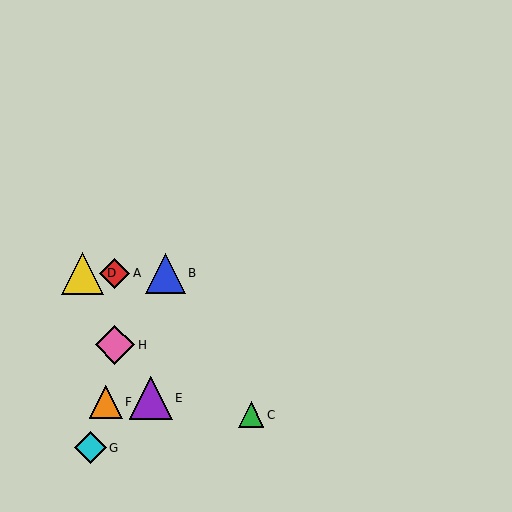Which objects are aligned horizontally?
Objects A, B, D are aligned horizontally.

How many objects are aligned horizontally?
3 objects (A, B, D) are aligned horizontally.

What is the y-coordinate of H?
Object H is at y≈345.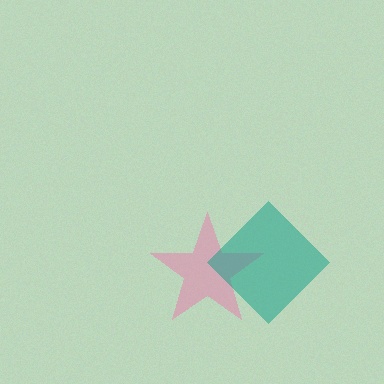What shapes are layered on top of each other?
The layered shapes are: a pink star, a teal diamond.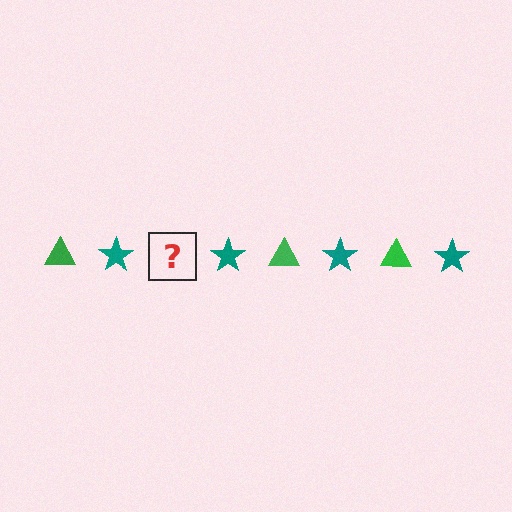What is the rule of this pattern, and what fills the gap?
The rule is that the pattern alternates between green triangle and teal star. The gap should be filled with a green triangle.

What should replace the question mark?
The question mark should be replaced with a green triangle.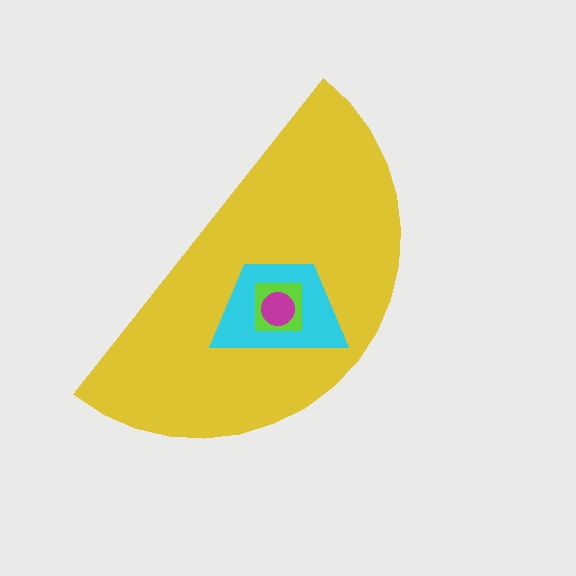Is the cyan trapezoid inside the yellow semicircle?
Yes.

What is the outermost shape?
The yellow semicircle.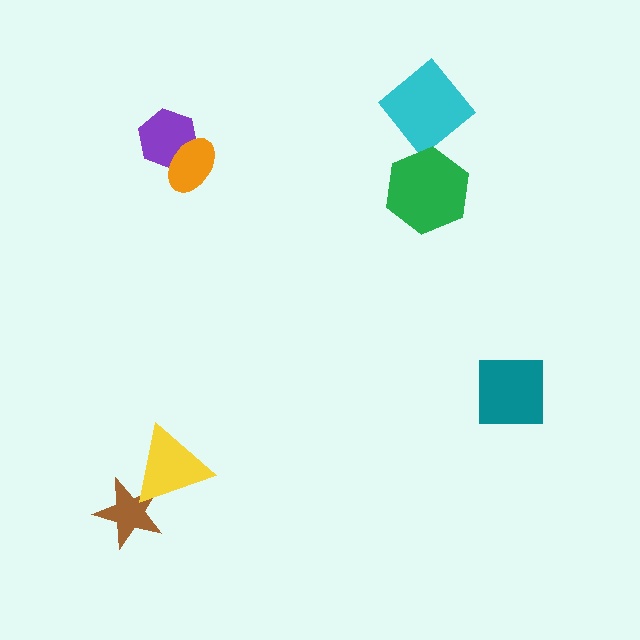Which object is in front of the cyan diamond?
The green hexagon is in front of the cyan diamond.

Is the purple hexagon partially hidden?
Yes, it is partially covered by another shape.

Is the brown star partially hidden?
Yes, it is partially covered by another shape.